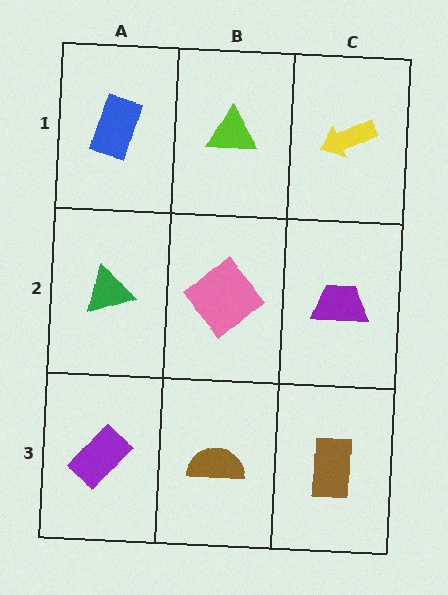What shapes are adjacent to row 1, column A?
A green triangle (row 2, column A), a lime triangle (row 1, column B).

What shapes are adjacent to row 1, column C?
A purple trapezoid (row 2, column C), a lime triangle (row 1, column B).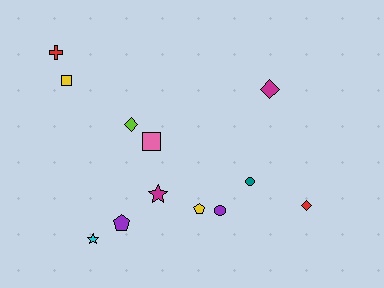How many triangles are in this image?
There are no triangles.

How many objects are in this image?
There are 12 objects.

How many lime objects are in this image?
There is 1 lime object.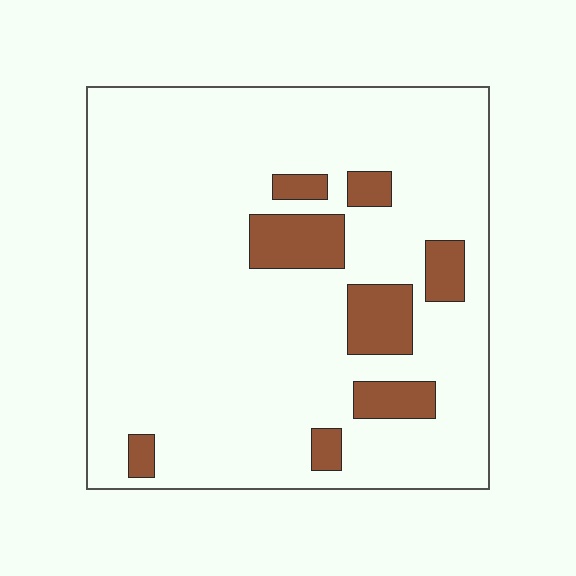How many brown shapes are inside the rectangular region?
8.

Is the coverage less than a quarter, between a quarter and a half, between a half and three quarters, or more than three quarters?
Less than a quarter.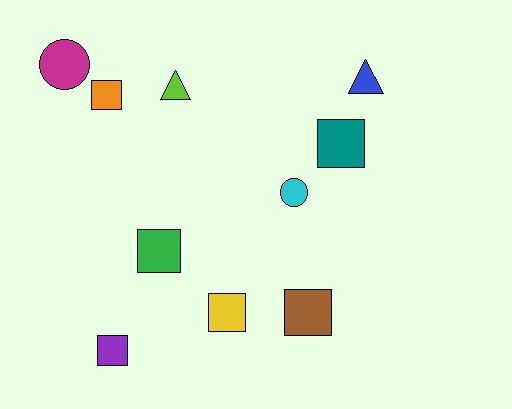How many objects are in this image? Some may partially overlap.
There are 10 objects.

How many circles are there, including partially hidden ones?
There are 2 circles.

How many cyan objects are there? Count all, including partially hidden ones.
There is 1 cyan object.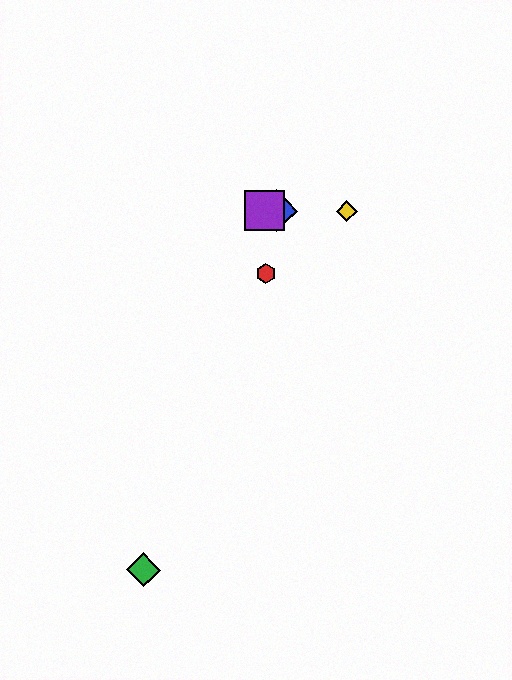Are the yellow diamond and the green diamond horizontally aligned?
No, the yellow diamond is at y≈212 and the green diamond is at y≈570.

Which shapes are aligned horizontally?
The blue diamond, the yellow diamond, the purple square are aligned horizontally.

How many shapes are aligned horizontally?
3 shapes (the blue diamond, the yellow diamond, the purple square) are aligned horizontally.